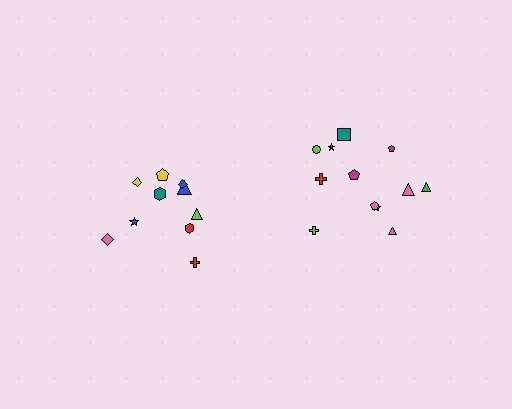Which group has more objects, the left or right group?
The right group.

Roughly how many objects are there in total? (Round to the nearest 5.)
Roughly 20 objects in total.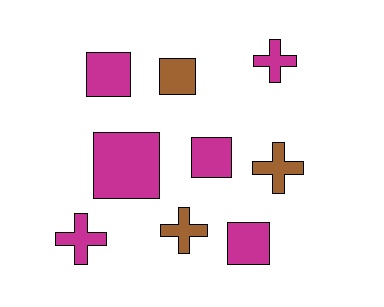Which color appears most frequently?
Magenta, with 6 objects.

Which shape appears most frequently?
Square, with 5 objects.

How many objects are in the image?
There are 9 objects.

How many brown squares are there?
There is 1 brown square.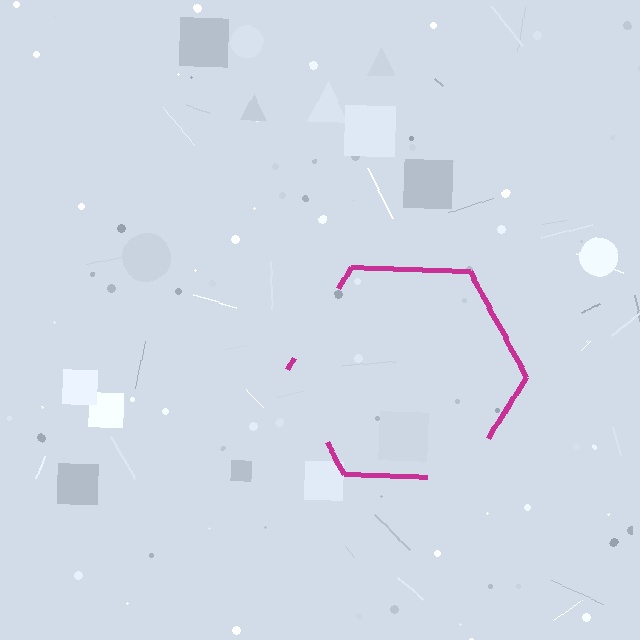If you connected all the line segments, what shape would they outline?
They would outline a hexagon.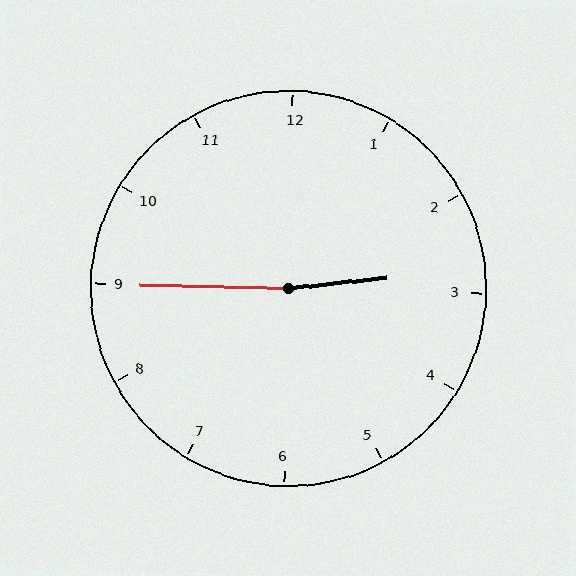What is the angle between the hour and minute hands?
Approximately 172 degrees.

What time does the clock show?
2:45.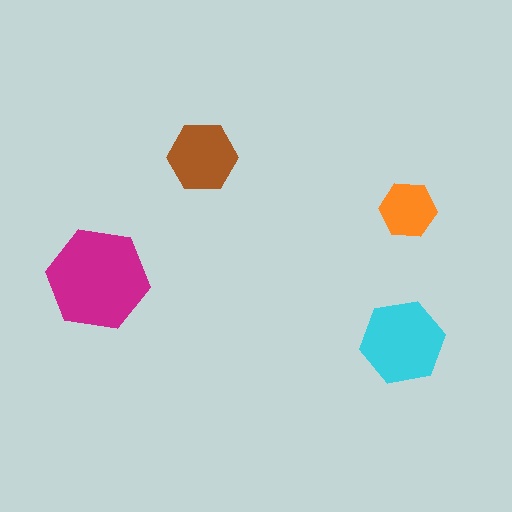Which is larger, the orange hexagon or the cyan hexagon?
The cyan one.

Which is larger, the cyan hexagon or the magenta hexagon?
The magenta one.